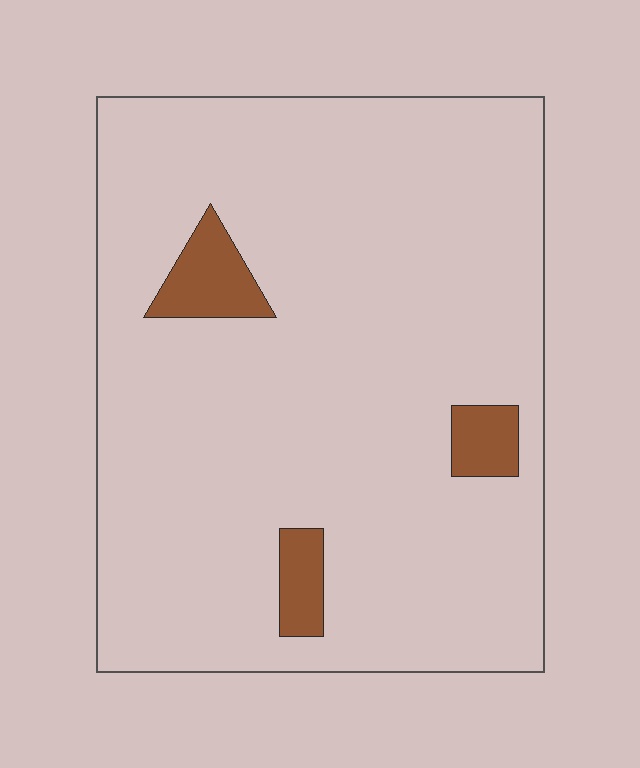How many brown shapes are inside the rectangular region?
3.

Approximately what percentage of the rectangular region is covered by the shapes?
Approximately 5%.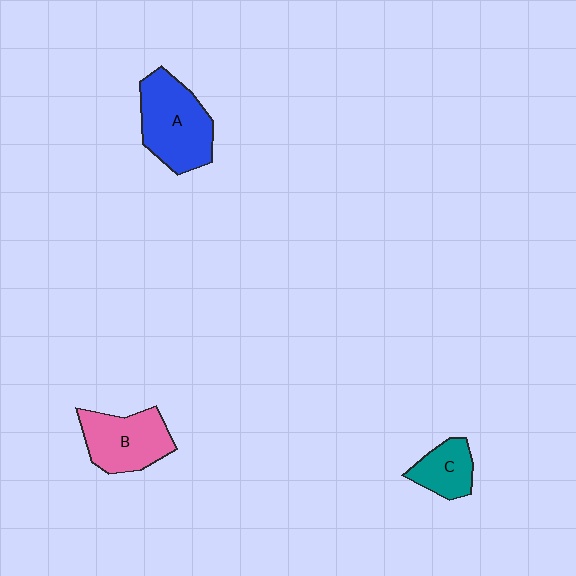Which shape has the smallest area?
Shape C (teal).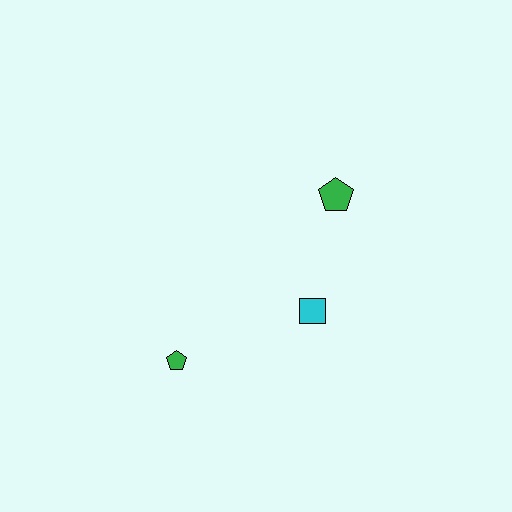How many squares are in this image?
There is 1 square.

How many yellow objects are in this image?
There are no yellow objects.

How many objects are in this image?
There are 3 objects.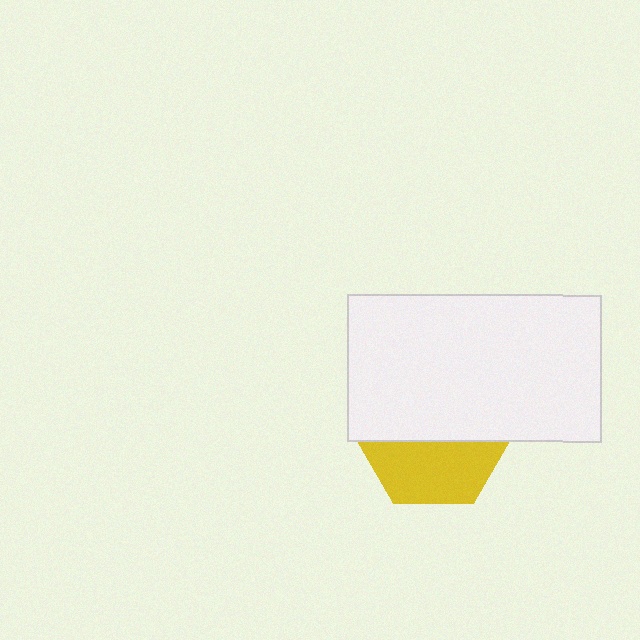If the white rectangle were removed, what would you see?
You would see the complete yellow hexagon.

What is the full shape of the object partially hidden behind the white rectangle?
The partially hidden object is a yellow hexagon.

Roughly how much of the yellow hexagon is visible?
A small part of it is visible (roughly 43%).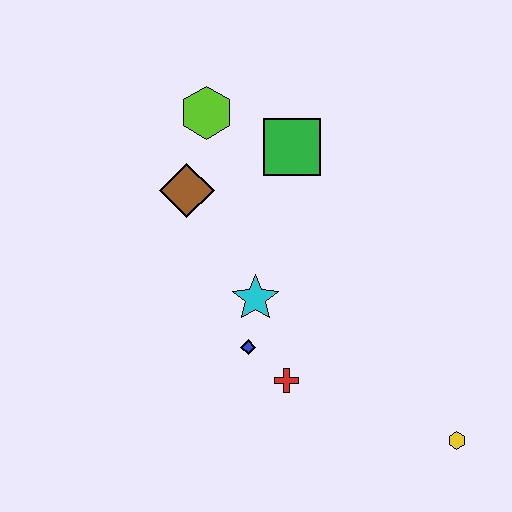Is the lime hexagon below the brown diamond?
No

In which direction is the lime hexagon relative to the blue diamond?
The lime hexagon is above the blue diamond.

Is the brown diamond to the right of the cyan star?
No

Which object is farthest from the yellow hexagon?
The lime hexagon is farthest from the yellow hexagon.